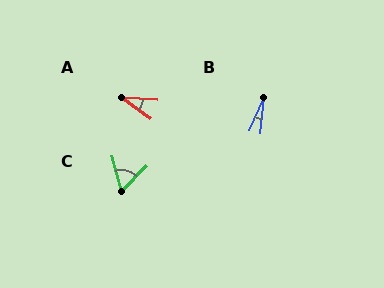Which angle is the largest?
C, at approximately 60 degrees.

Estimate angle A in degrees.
Approximately 31 degrees.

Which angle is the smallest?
B, at approximately 18 degrees.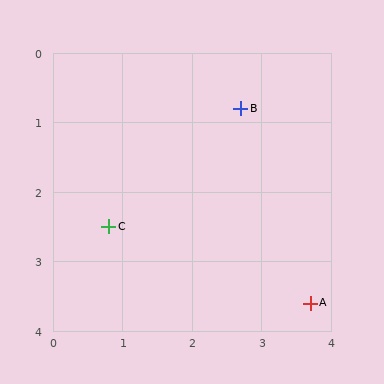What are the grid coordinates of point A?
Point A is at approximately (3.7, 3.6).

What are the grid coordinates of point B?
Point B is at approximately (2.7, 0.8).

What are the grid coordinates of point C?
Point C is at approximately (0.8, 2.5).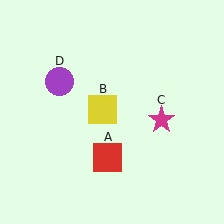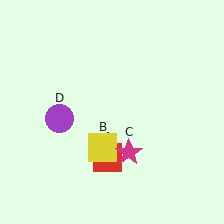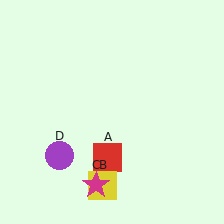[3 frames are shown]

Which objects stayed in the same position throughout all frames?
Red square (object A) remained stationary.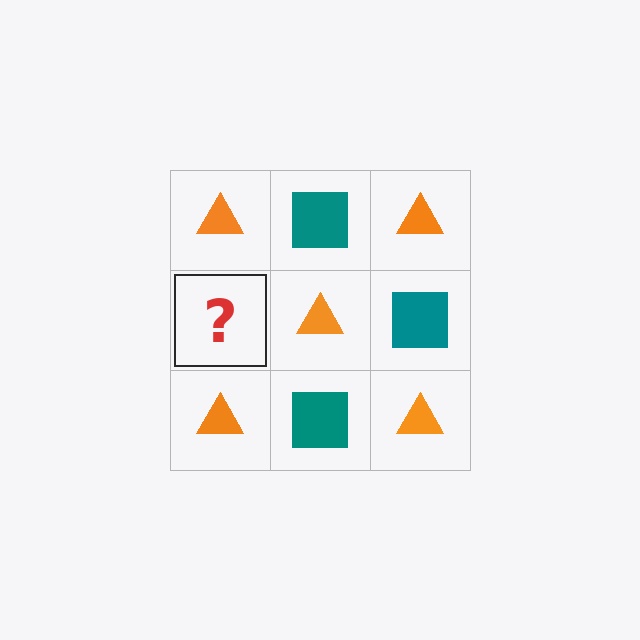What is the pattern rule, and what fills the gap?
The rule is that it alternates orange triangle and teal square in a checkerboard pattern. The gap should be filled with a teal square.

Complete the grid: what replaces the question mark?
The question mark should be replaced with a teal square.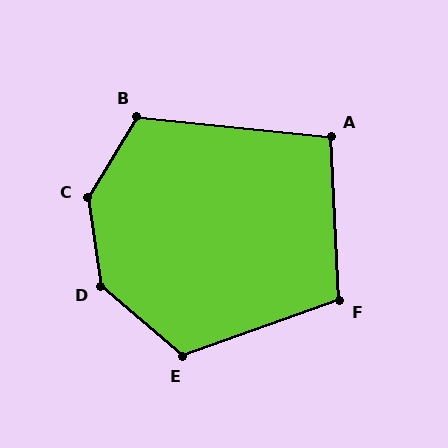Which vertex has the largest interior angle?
C, at approximately 141 degrees.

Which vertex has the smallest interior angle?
A, at approximately 99 degrees.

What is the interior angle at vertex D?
Approximately 138 degrees (obtuse).